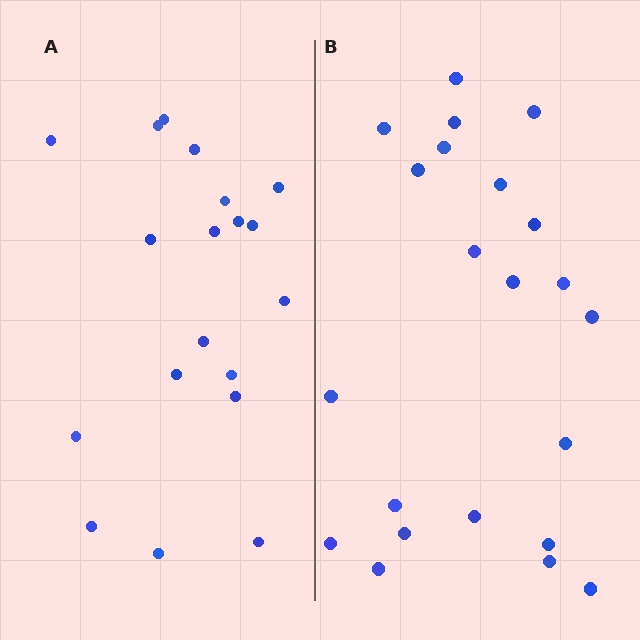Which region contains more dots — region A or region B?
Region B (the right region) has more dots.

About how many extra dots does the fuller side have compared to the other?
Region B has just a few more — roughly 2 or 3 more dots than region A.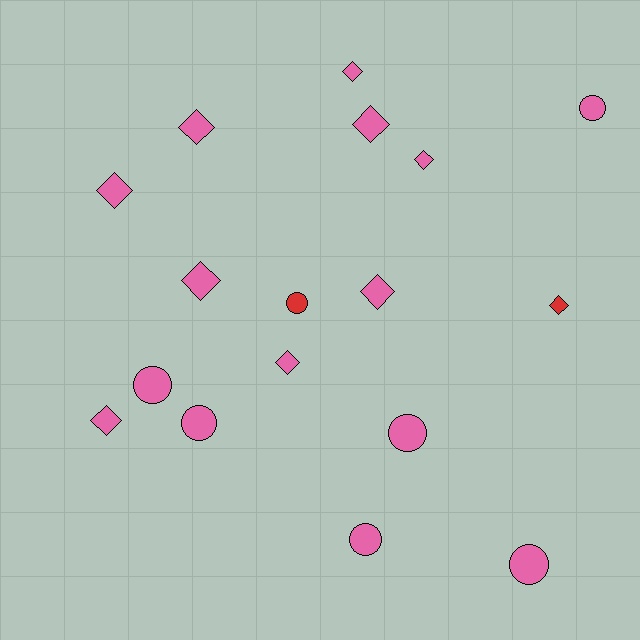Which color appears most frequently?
Pink, with 15 objects.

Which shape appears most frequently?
Diamond, with 10 objects.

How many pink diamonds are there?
There are 9 pink diamonds.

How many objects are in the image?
There are 17 objects.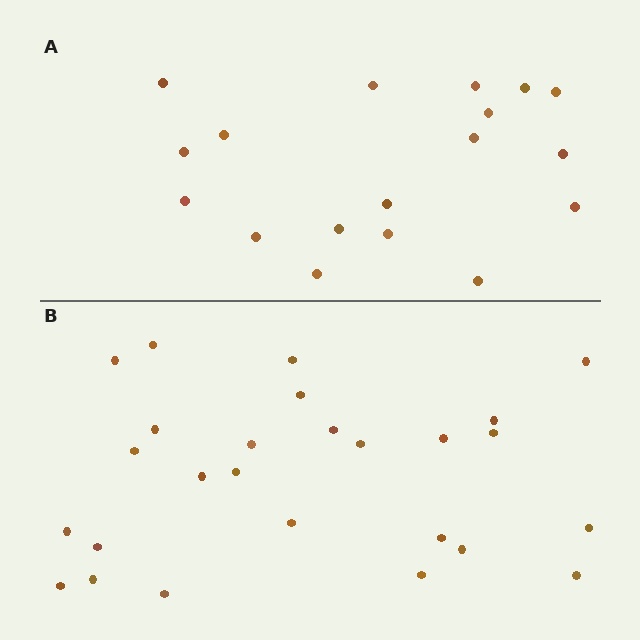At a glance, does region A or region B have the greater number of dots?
Region B (the bottom region) has more dots.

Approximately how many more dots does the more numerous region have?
Region B has roughly 8 or so more dots than region A.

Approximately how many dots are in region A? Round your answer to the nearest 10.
About 20 dots. (The exact count is 18, which rounds to 20.)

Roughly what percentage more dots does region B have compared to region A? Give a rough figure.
About 45% more.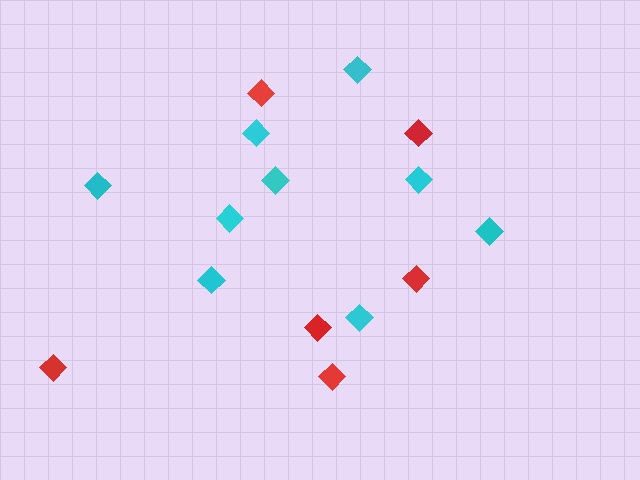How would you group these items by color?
There are 2 groups: one group of cyan diamonds (9) and one group of red diamonds (6).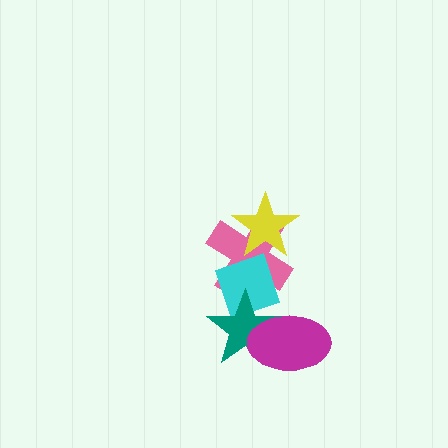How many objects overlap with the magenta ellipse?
1 object overlaps with the magenta ellipse.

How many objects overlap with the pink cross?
3 objects overlap with the pink cross.